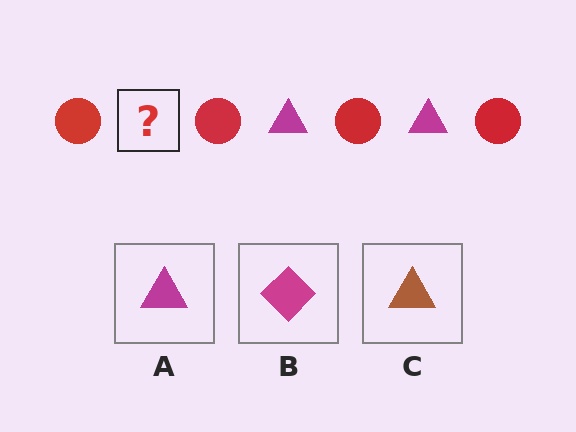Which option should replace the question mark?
Option A.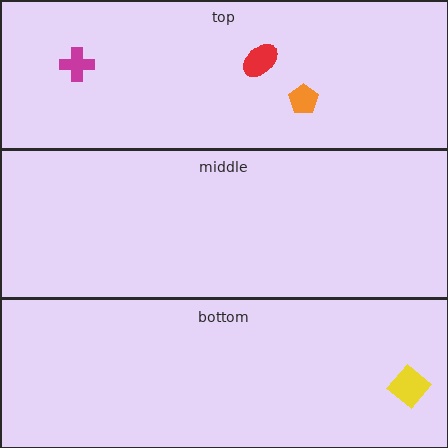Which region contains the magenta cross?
The top region.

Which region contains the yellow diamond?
The bottom region.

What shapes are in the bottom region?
The yellow diamond.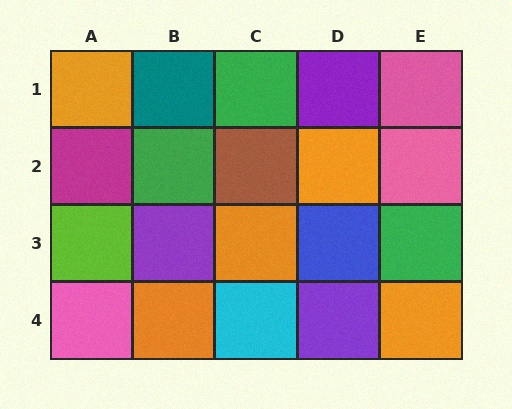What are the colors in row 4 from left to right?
Pink, orange, cyan, purple, orange.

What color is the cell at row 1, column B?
Teal.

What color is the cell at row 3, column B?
Purple.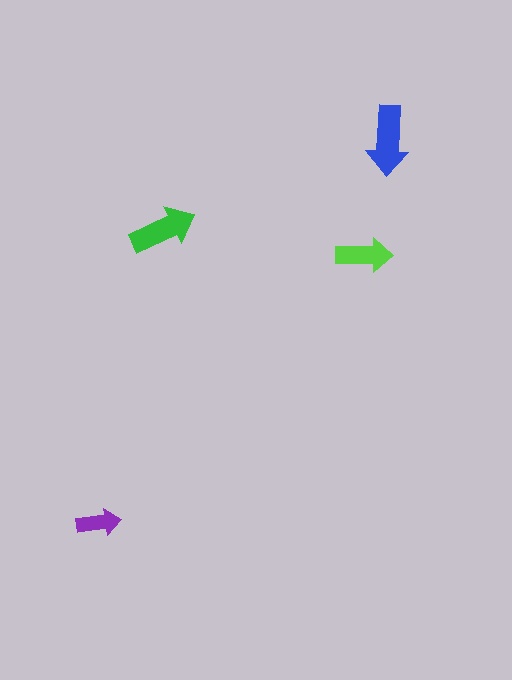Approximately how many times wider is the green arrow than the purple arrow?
About 1.5 times wider.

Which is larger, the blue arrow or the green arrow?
The blue one.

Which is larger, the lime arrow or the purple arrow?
The lime one.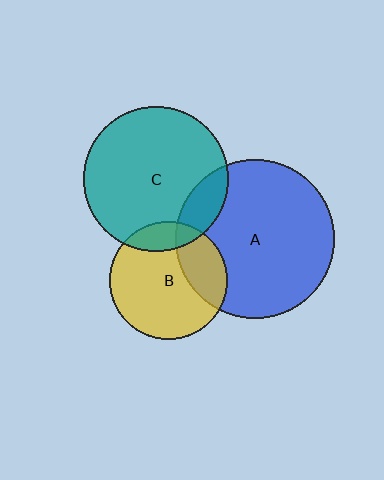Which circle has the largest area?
Circle A (blue).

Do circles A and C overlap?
Yes.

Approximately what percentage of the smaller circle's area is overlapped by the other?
Approximately 15%.